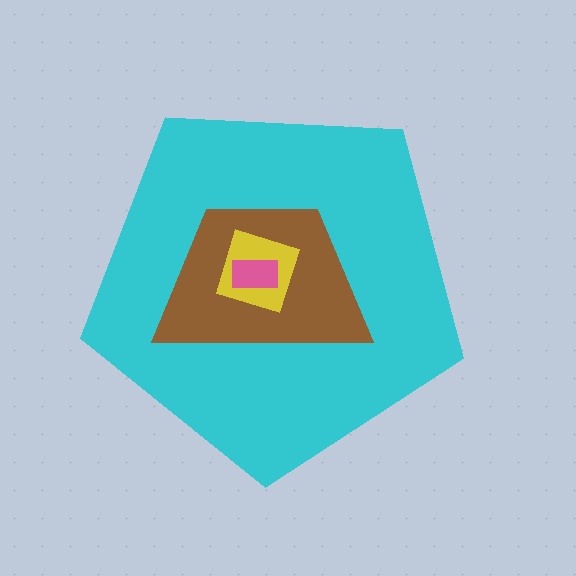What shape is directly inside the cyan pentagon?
The brown trapezoid.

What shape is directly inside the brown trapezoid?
The yellow diamond.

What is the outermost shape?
The cyan pentagon.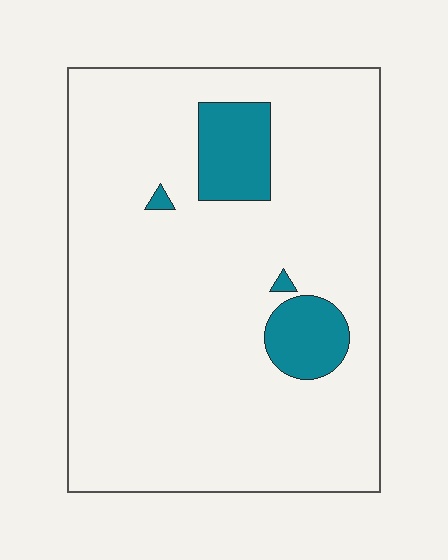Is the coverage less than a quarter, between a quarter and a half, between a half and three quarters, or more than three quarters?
Less than a quarter.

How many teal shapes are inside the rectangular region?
4.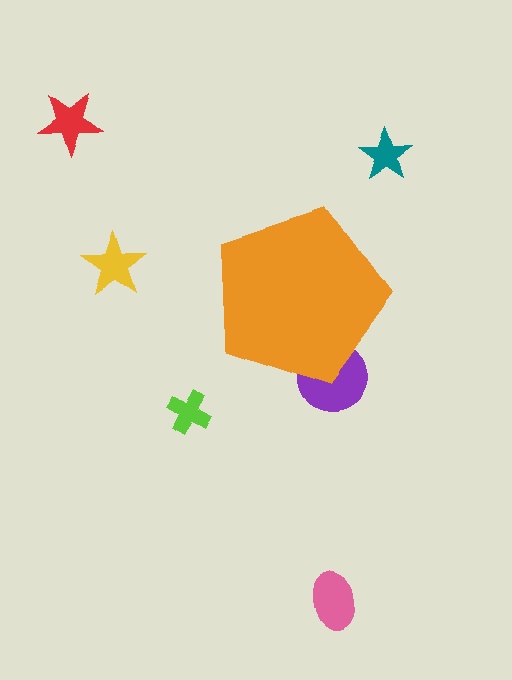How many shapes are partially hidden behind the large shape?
1 shape is partially hidden.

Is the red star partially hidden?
No, the red star is fully visible.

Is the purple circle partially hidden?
Yes, the purple circle is partially hidden behind the orange pentagon.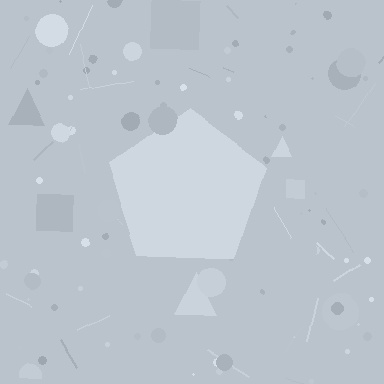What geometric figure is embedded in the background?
A pentagon is embedded in the background.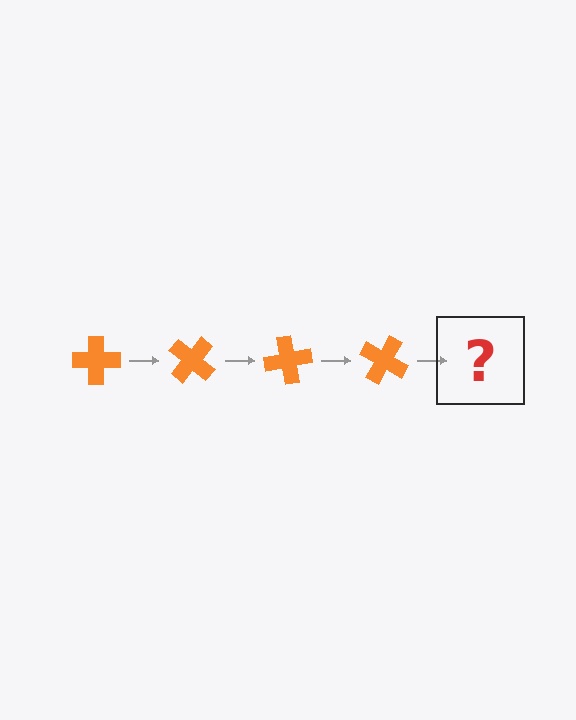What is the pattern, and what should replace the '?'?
The pattern is that the cross rotates 40 degrees each step. The '?' should be an orange cross rotated 160 degrees.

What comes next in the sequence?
The next element should be an orange cross rotated 160 degrees.